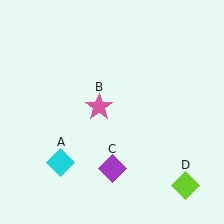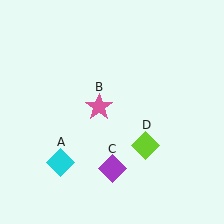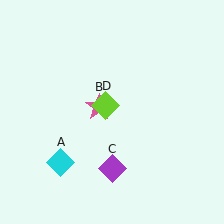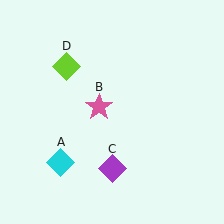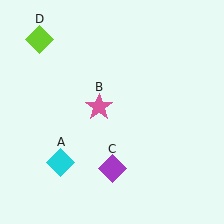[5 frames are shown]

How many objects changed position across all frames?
1 object changed position: lime diamond (object D).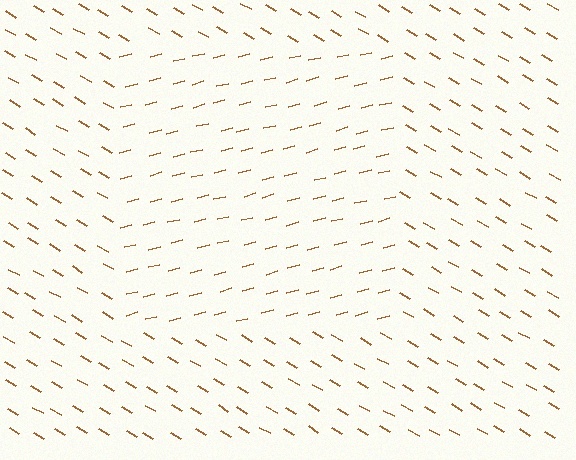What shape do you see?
I see a rectangle.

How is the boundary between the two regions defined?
The boundary is defined purely by a change in line orientation (approximately 45 degrees difference). All lines are the same color and thickness.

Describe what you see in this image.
The image is filled with small brown line segments. A rectangle region in the image has lines oriented differently from the surrounding lines, creating a visible texture boundary.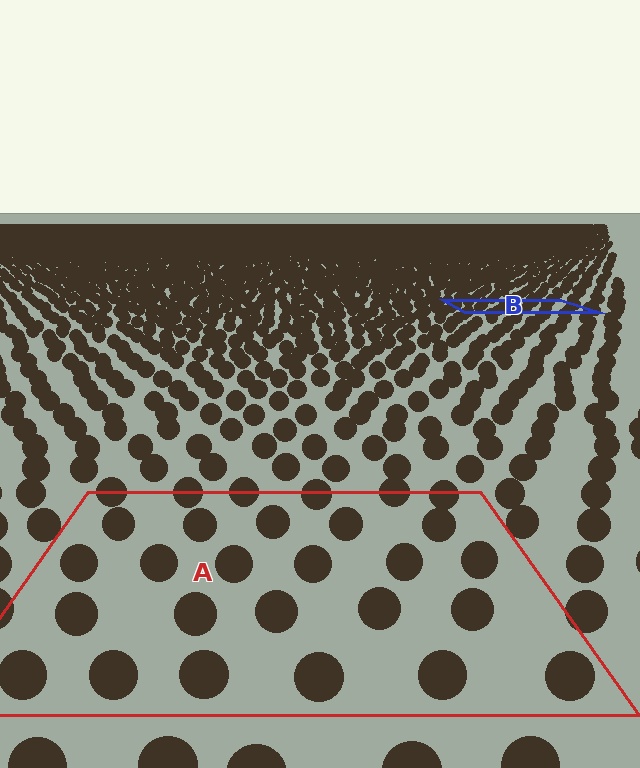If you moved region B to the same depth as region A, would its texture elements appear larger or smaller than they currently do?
They would appear larger. At a closer depth, the same texture elements are projected at a bigger on-screen size.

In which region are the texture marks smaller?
The texture marks are smaller in region B, because it is farther away.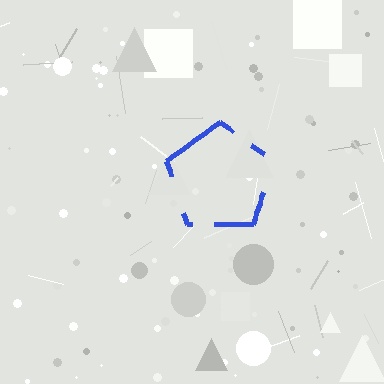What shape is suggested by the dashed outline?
The dashed outline suggests a pentagon.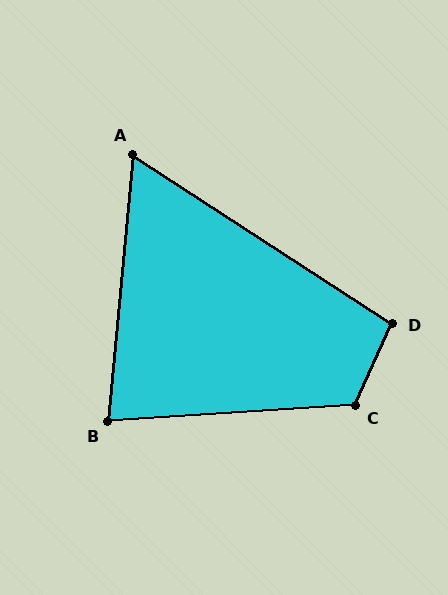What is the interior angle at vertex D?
Approximately 99 degrees (obtuse).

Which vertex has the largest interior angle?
C, at approximately 118 degrees.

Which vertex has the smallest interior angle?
A, at approximately 62 degrees.